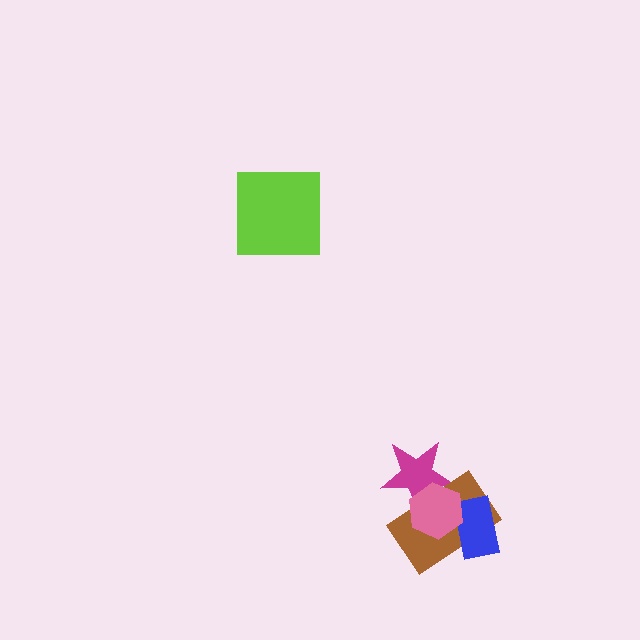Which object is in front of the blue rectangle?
The pink hexagon is in front of the blue rectangle.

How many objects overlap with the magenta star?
2 objects overlap with the magenta star.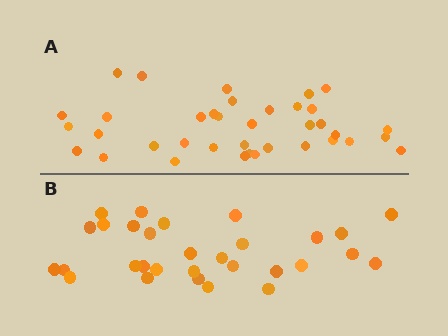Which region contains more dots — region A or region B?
Region A (the top region) has more dots.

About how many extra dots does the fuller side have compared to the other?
Region A has roughly 8 or so more dots than region B.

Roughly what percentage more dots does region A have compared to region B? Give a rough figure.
About 25% more.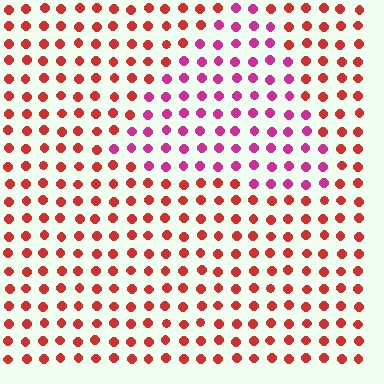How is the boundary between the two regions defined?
The boundary is defined purely by a slight shift in hue (about 40 degrees). Spacing, size, and orientation are identical on both sides.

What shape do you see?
I see a triangle.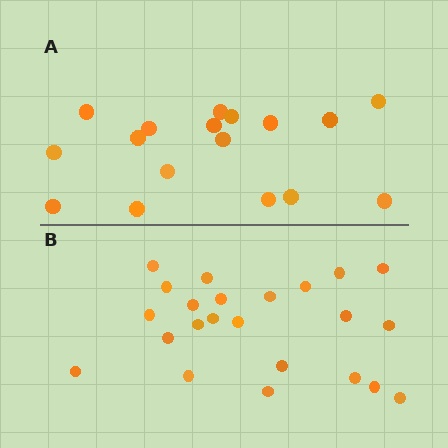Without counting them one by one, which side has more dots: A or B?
Region B (the bottom region) has more dots.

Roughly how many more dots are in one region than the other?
Region B has about 6 more dots than region A.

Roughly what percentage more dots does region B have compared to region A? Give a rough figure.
About 35% more.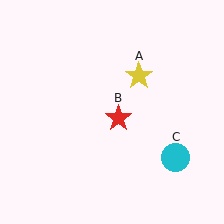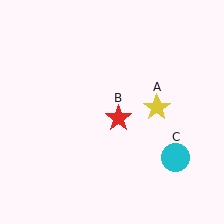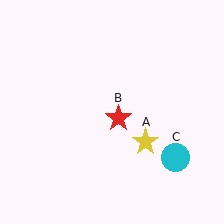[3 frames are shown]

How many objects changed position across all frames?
1 object changed position: yellow star (object A).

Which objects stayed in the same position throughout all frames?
Red star (object B) and cyan circle (object C) remained stationary.